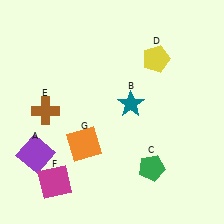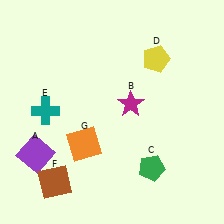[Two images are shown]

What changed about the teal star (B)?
In Image 1, B is teal. In Image 2, it changed to magenta.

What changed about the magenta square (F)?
In Image 1, F is magenta. In Image 2, it changed to brown.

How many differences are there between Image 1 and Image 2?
There are 3 differences between the two images.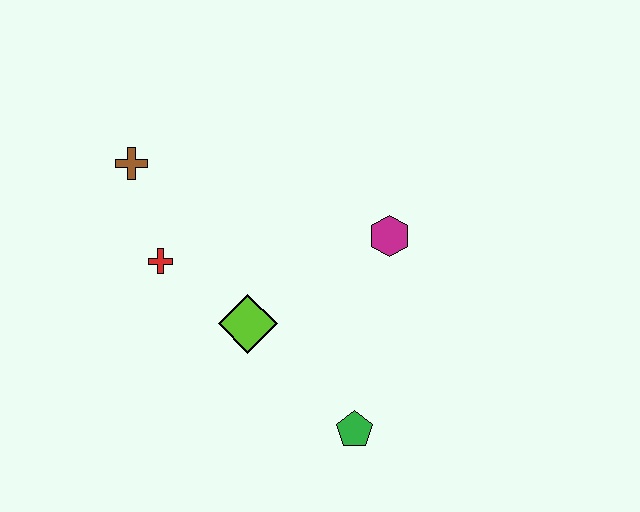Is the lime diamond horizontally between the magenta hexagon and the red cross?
Yes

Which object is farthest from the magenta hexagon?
The brown cross is farthest from the magenta hexagon.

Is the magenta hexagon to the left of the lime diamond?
No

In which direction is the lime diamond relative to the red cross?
The lime diamond is to the right of the red cross.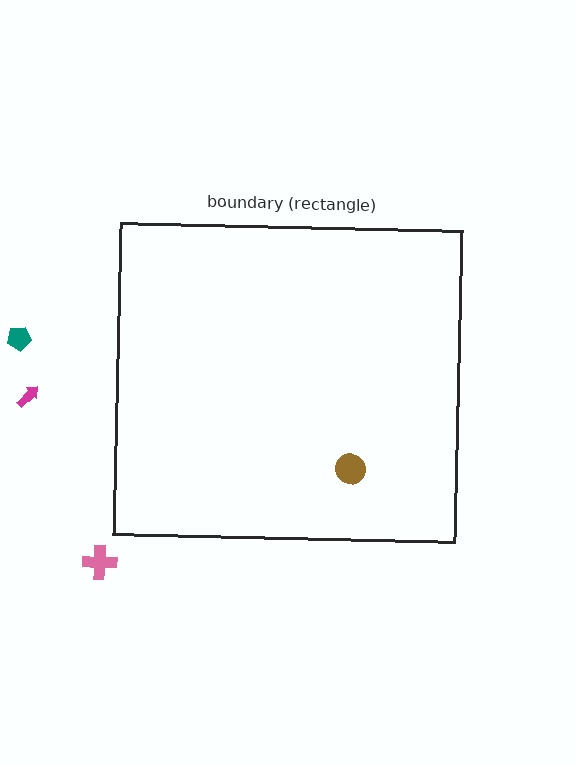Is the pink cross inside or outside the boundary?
Outside.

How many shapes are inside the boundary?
1 inside, 3 outside.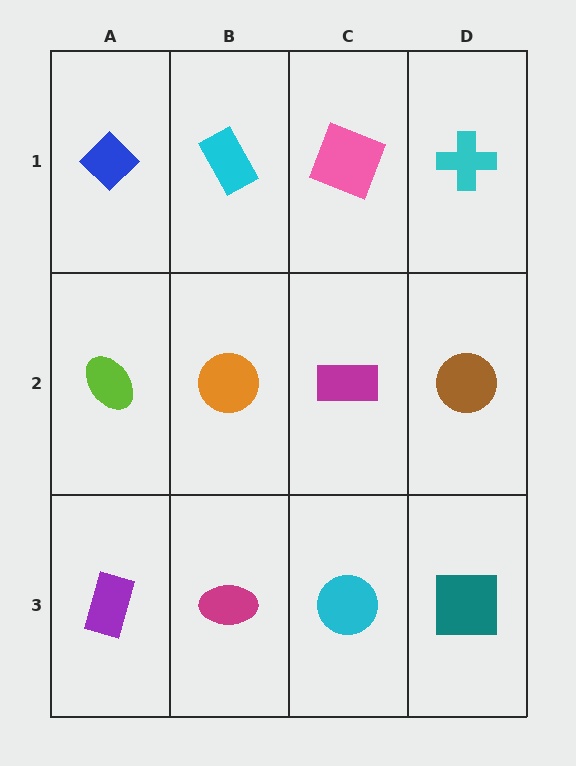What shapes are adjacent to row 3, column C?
A magenta rectangle (row 2, column C), a magenta ellipse (row 3, column B), a teal square (row 3, column D).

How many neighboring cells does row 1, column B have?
3.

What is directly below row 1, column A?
A lime ellipse.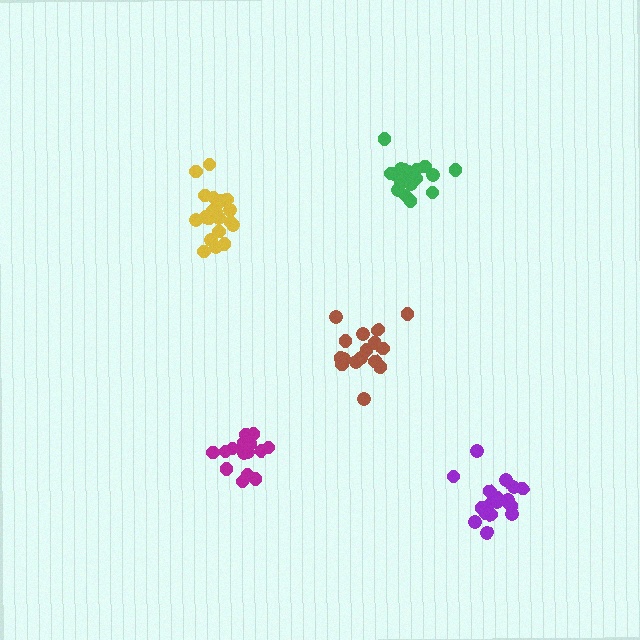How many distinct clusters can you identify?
There are 5 distinct clusters.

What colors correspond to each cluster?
The clusters are colored: purple, magenta, green, yellow, brown.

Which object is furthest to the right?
The purple cluster is rightmost.